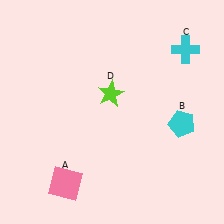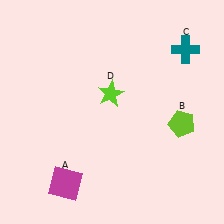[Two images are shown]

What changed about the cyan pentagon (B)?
In Image 1, B is cyan. In Image 2, it changed to lime.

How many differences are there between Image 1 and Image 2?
There are 3 differences between the two images.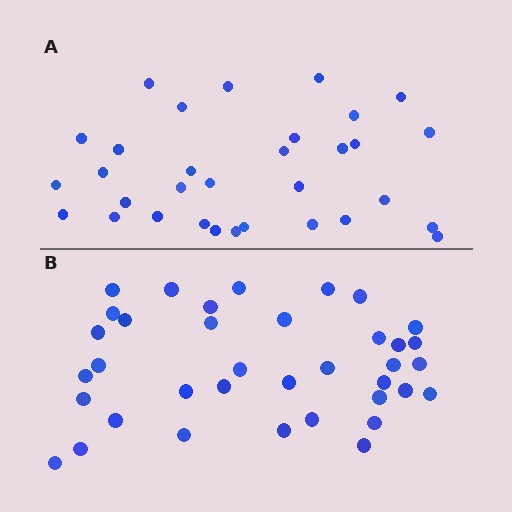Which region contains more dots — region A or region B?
Region B (the bottom region) has more dots.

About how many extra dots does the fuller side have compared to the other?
Region B has about 5 more dots than region A.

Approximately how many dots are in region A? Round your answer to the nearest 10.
About 30 dots. (The exact count is 32, which rounds to 30.)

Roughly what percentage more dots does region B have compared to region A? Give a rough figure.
About 15% more.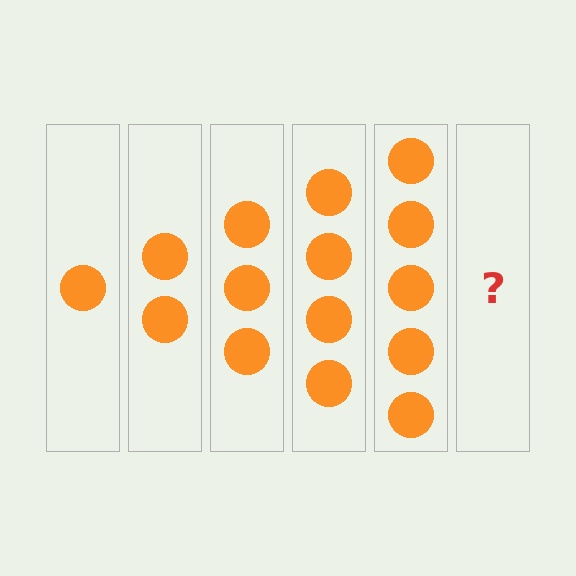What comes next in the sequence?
The next element should be 6 circles.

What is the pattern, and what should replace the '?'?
The pattern is that each step adds one more circle. The '?' should be 6 circles.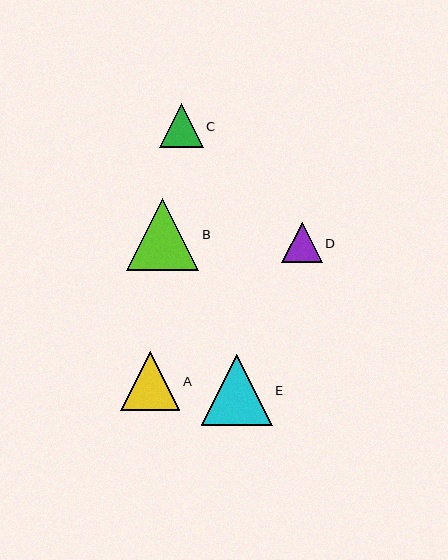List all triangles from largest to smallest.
From largest to smallest: B, E, A, C, D.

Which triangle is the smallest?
Triangle D is the smallest with a size of approximately 40 pixels.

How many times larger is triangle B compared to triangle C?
Triangle B is approximately 1.6 times the size of triangle C.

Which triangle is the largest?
Triangle B is the largest with a size of approximately 72 pixels.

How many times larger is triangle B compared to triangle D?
Triangle B is approximately 1.8 times the size of triangle D.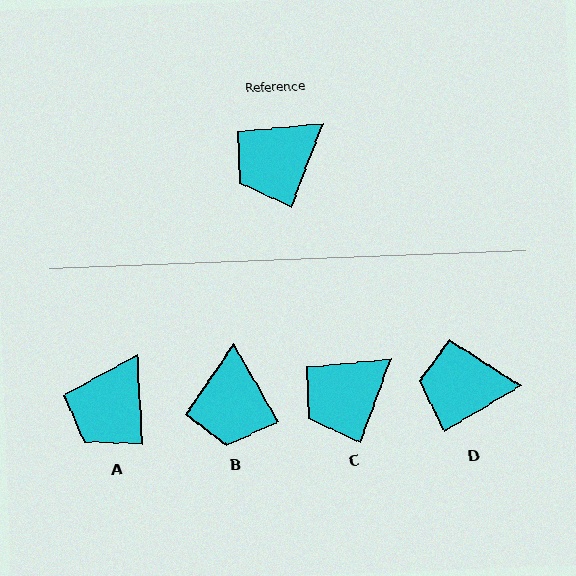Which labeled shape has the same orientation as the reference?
C.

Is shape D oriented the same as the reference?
No, it is off by about 39 degrees.